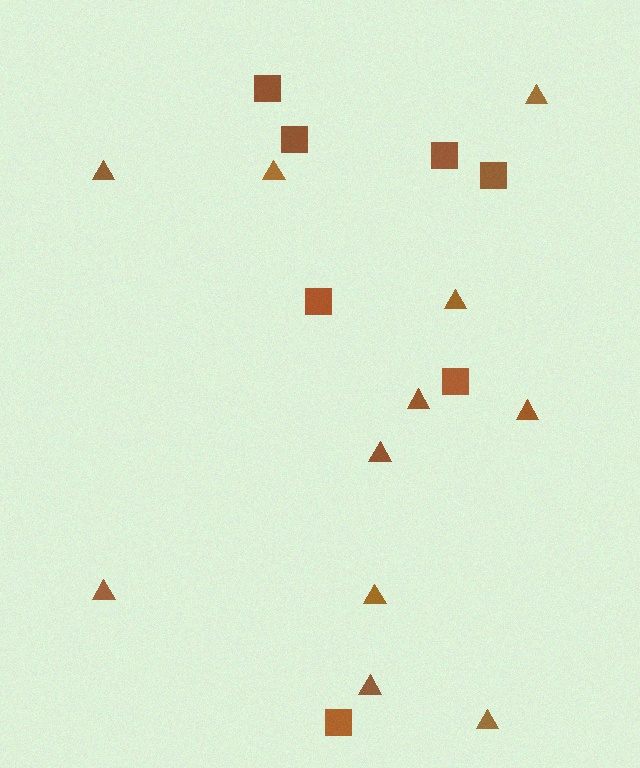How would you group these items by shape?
There are 2 groups: one group of triangles (11) and one group of squares (7).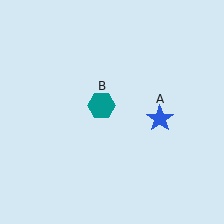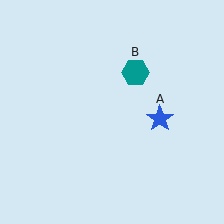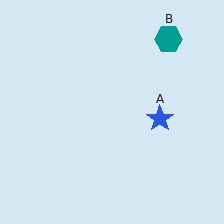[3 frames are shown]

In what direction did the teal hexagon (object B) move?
The teal hexagon (object B) moved up and to the right.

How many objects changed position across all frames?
1 object changed position: teal hexagon (object B).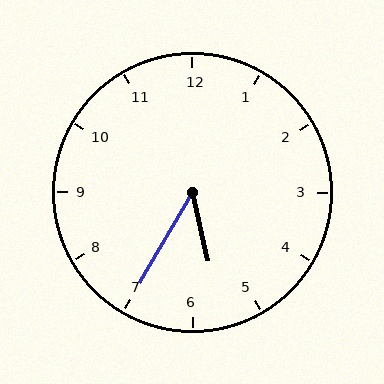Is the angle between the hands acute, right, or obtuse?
It is acute.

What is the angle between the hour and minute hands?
Approximately 42 degrees.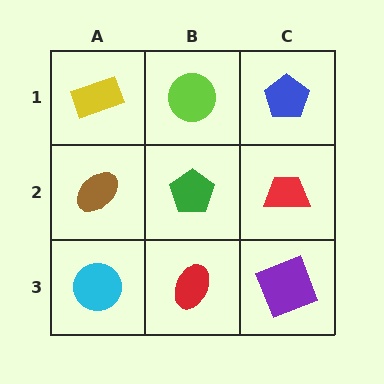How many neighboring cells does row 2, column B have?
4.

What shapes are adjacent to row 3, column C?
A red trapezoid (row 2, column C), a red ellipse (row 3, column B).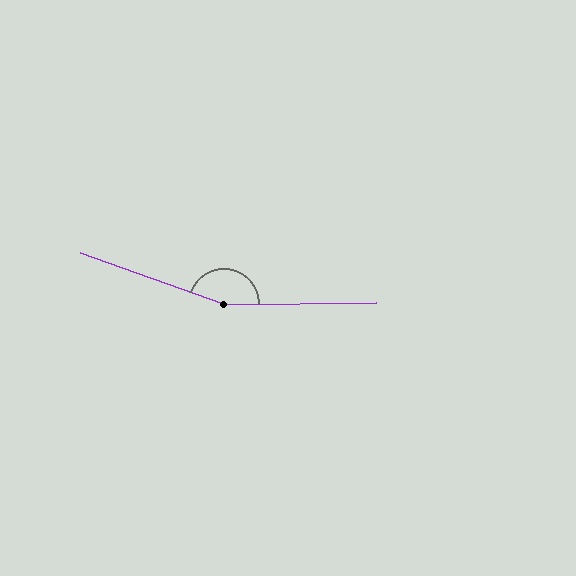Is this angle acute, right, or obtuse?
It is obtuse.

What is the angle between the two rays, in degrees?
Approximately 159 degrees.